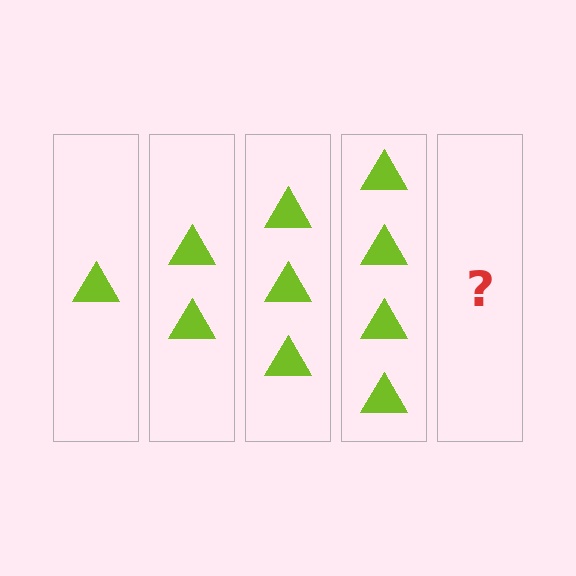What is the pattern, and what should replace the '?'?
The pattern is that each step adds one more triangle. The '?' should be 5 triangles.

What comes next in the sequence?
The next element should be 5 triangles.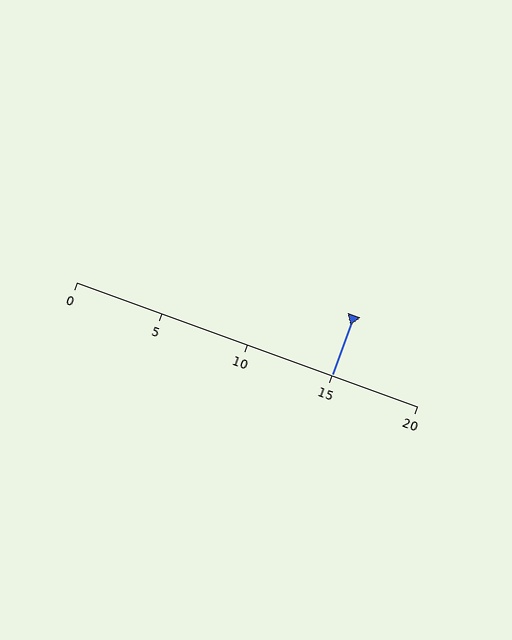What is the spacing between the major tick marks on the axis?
The major ticks are spaced 5 apart.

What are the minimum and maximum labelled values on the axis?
The axis runs from 0 to 20.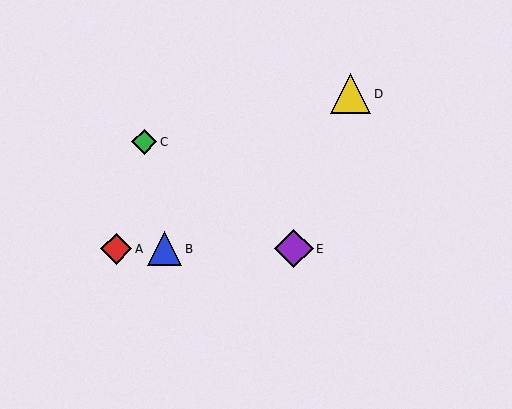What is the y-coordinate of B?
Object B is at y≈249.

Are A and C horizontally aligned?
No, A is at y≈249 and C is at y≈142.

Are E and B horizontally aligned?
Yes, both are at y≈249.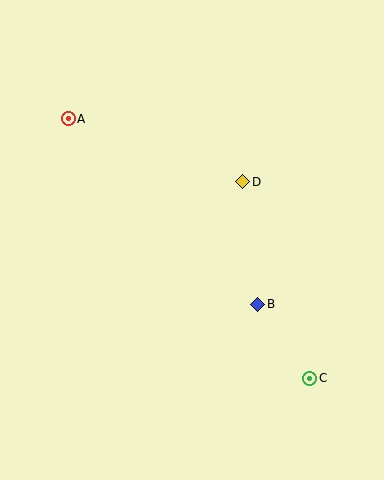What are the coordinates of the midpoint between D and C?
The midpoint between D and C is at (276, 280).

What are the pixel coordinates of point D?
Point D is at (243, 182).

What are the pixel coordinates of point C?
Point C is at (310, 378).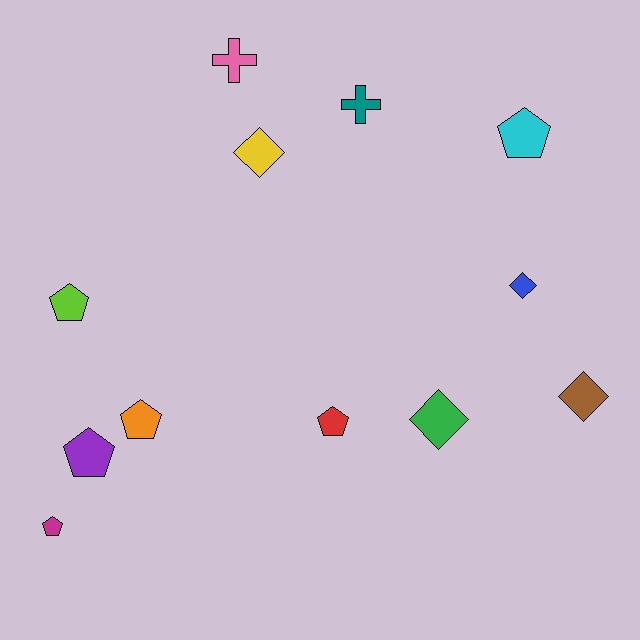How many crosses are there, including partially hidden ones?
There are 2 crosses.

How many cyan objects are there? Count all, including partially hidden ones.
There is 1 cyan object.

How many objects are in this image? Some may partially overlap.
There are 12 objects.